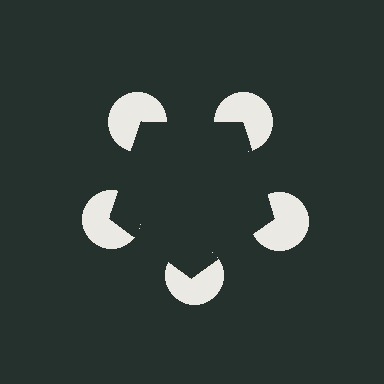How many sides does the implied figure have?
5 sides.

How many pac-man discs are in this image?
There are 5 — one at each vertex of the illusory pentagon.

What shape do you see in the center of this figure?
An illusory pentagon — its edges are inferred from the aligned wedge cuts in the pac-man discs, not physically drawn.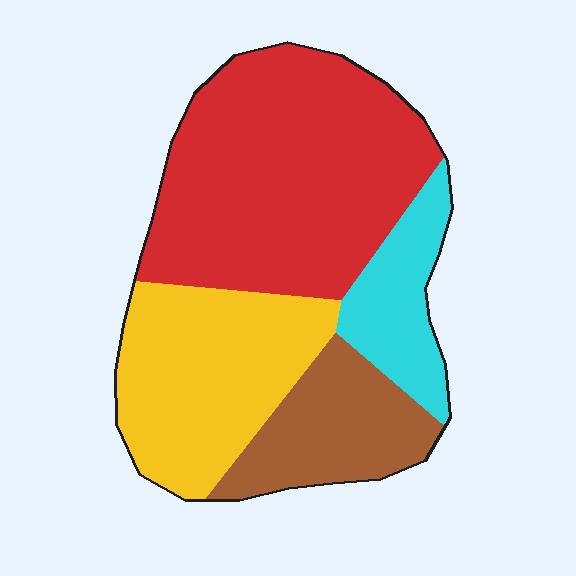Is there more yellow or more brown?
Yellow.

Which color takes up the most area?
Red, at roughly 45%.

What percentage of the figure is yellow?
Yellow takes up about one quarter (1/4) of the figure.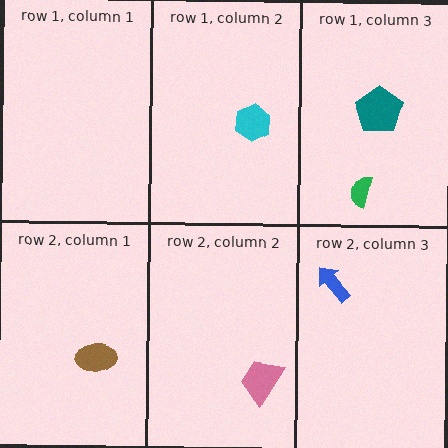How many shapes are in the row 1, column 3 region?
2.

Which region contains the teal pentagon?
The row 1, column 3 region.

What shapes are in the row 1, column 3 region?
The teal pentagon, the green semicircle.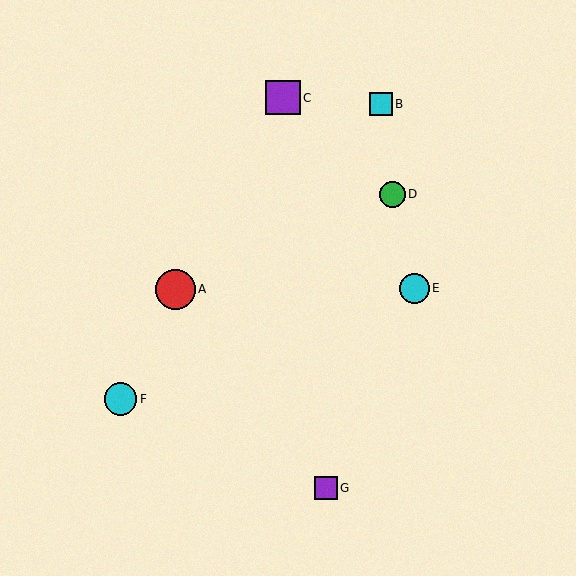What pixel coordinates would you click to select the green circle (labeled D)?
Click at (392, 194) to select the green circle D.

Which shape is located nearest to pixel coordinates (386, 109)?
The cyan square (labeled B) at (381, 104) is nearest to that location.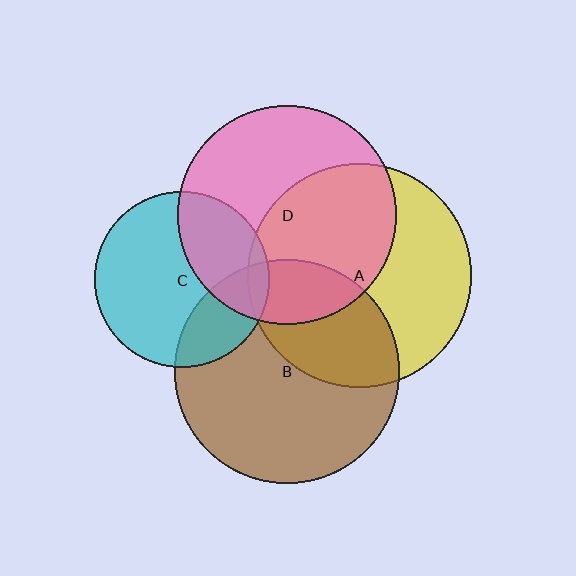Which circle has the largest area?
Circle B (brown).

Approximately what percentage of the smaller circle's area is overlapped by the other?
Approximately 30%.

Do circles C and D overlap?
Yes.